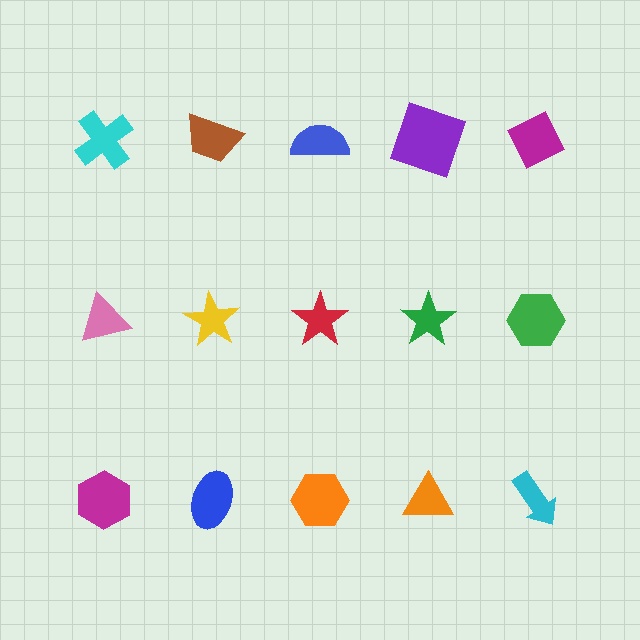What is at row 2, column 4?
A green star.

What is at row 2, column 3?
A red star.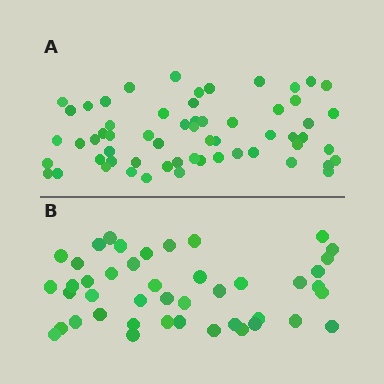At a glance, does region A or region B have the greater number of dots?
Region A (the top region) has more dots.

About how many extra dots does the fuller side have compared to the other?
Region A has approximately 15 more dots than region B.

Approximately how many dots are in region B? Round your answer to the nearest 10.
About 40 dots. (The exact count is 44, which rounds to 40.)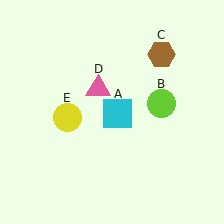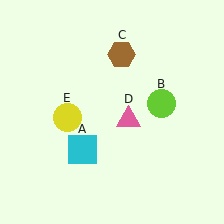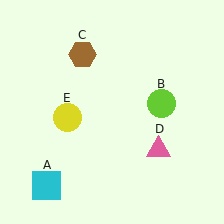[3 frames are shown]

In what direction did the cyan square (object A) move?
The cyan square (object A) moved down and to the left.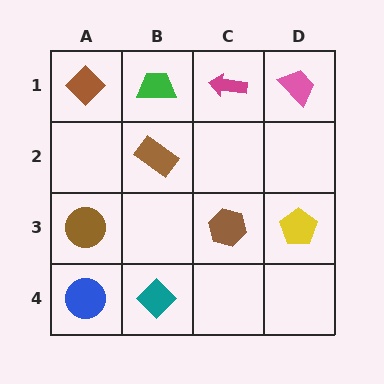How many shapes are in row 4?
2 shapes.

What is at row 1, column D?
A pink trapezoid.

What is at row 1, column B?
A green trapezoid.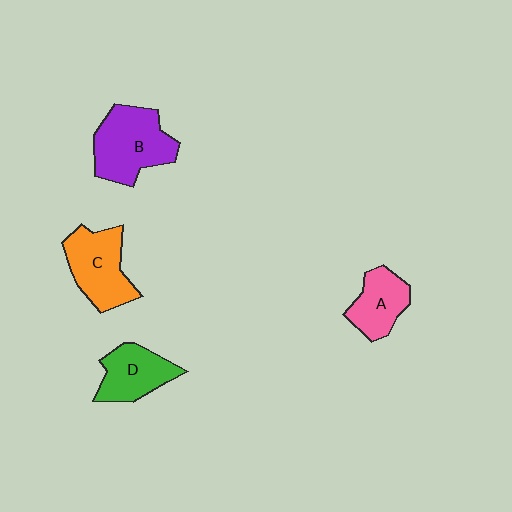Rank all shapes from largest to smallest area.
From largest to smallest: B (purple), C (orange), D (green), A (pink).